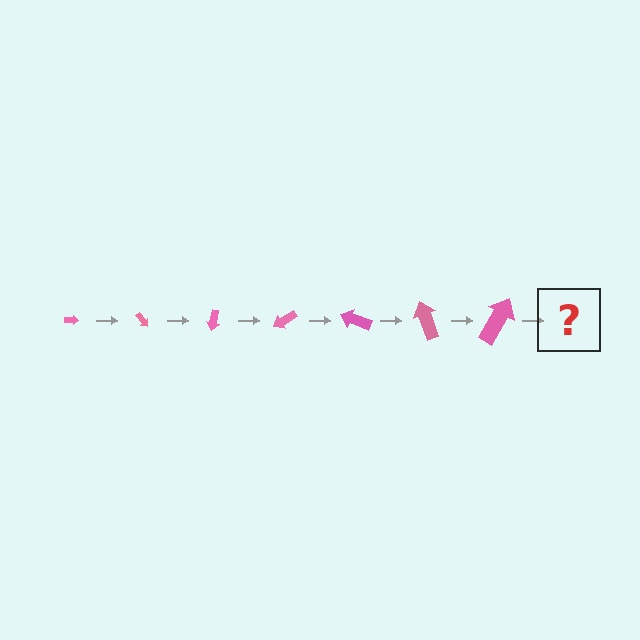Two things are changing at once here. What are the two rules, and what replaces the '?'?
The two rules are that the arrow grows larger each step and it rotates 50 degrees each step. The '?' should be an arrow, larger than the previous one and rotated 350 degrees from the start.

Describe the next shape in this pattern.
It should be an arrow, larger than the previous one and rotated 350 degrees from the start.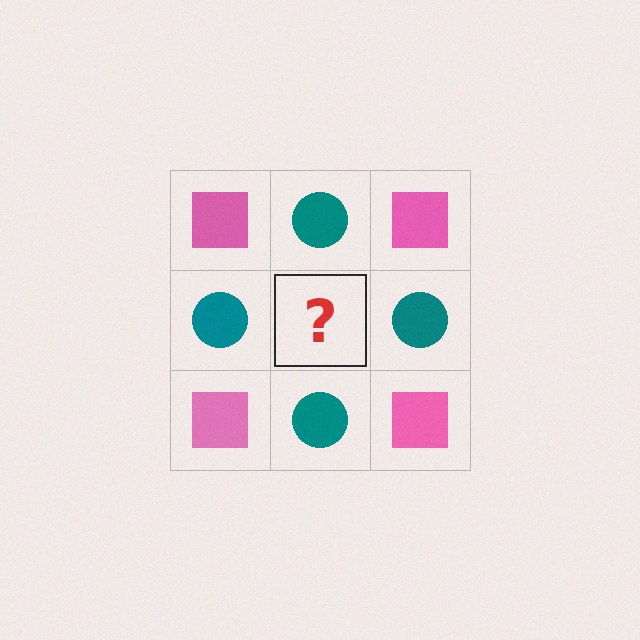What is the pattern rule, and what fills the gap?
The rule is that it alternates pink square and teal circle in a checkerboard pattern. The gap should be filled with a pink square.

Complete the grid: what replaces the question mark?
The question mark should be replaced with a pink square.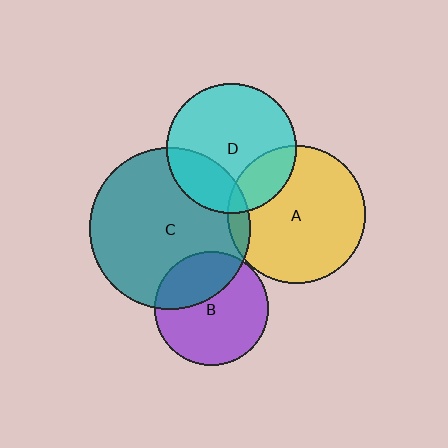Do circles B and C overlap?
Yes.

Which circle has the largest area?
Circle C (teal).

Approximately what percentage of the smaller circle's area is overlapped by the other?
Approximately 35%.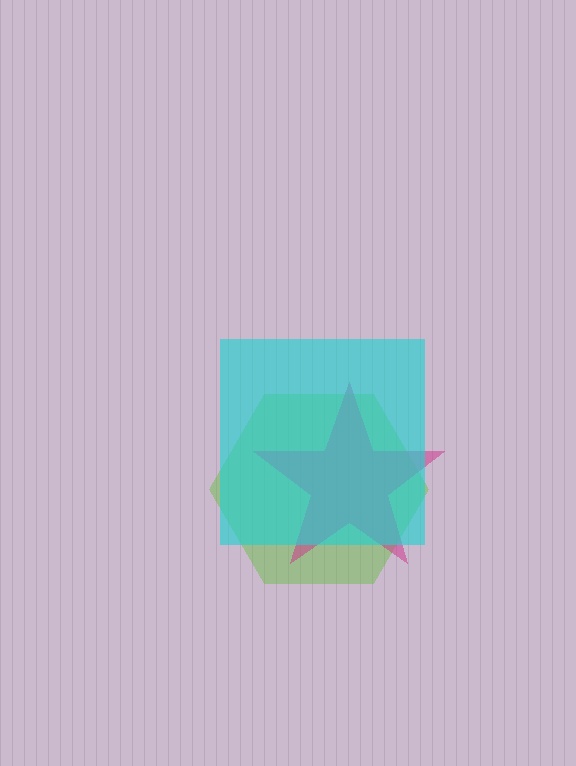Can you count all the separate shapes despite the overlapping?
Yes, there are 3 separate shapes.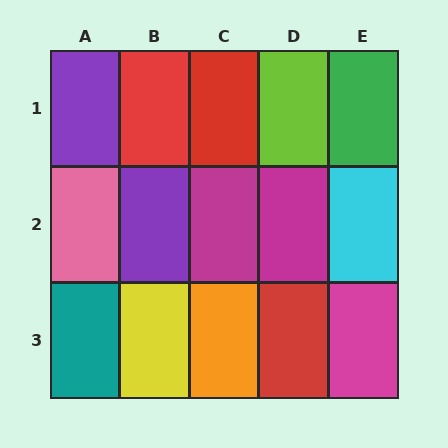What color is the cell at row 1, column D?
Lime.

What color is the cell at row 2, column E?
Cyan.